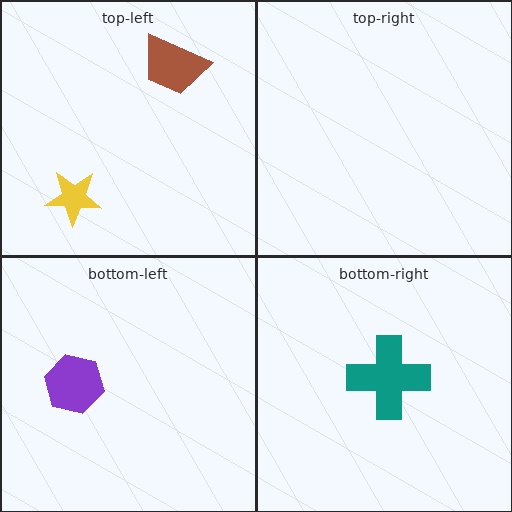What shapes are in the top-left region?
The yellow star, the brown trapezoid.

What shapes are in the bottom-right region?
The teal cross.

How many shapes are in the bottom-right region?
1.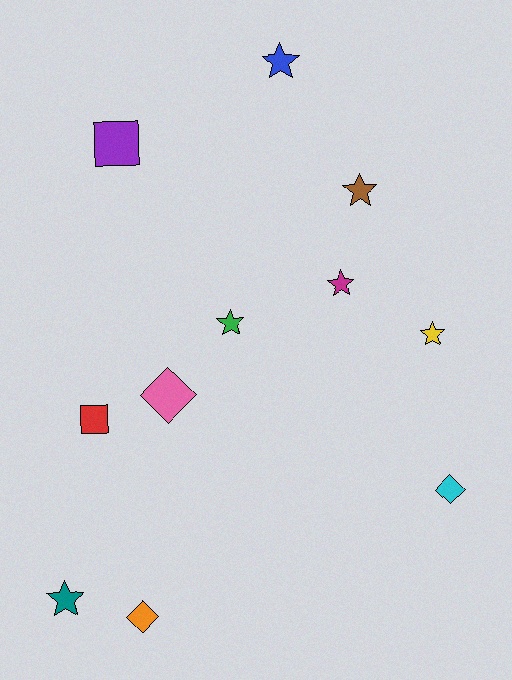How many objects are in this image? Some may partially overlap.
There are 11 objects.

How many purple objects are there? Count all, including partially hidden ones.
There is 1 purple object.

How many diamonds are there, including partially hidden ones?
There are 3 diamonds.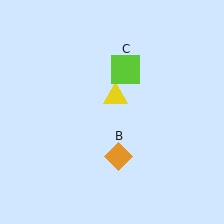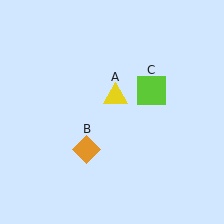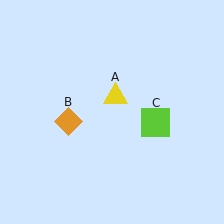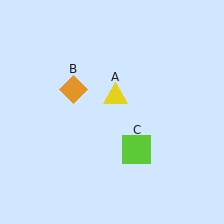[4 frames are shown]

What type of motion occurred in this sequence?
The orange diamond (object B), lime square (object C) rotated clockwise around the center of the scene.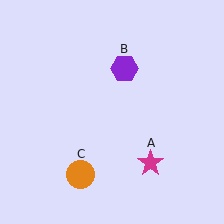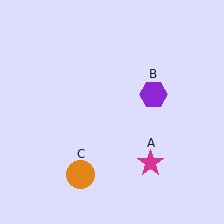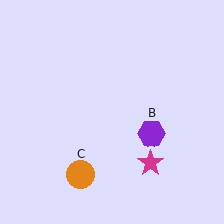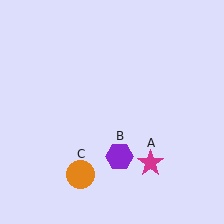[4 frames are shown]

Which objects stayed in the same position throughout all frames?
Magenta star (object A) and orange circle (object C) remained stationary.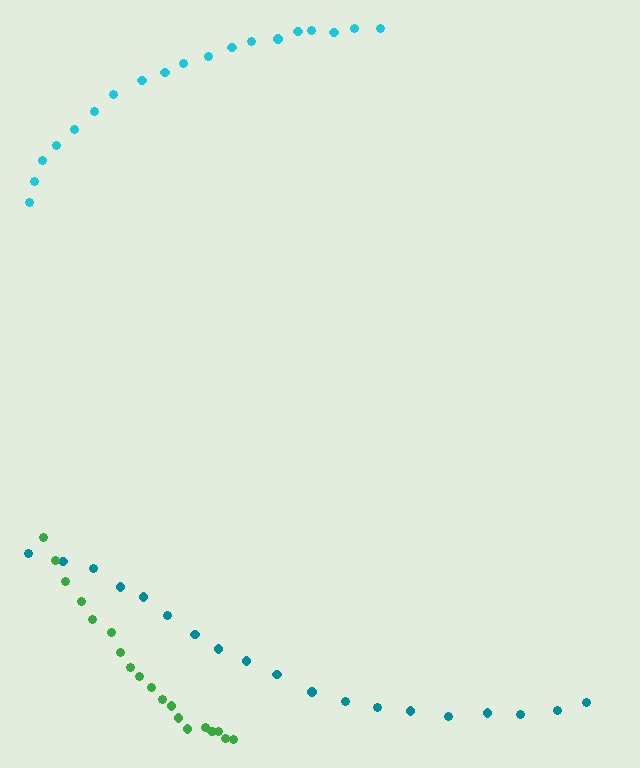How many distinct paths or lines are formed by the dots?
There are 3 distinct paths.